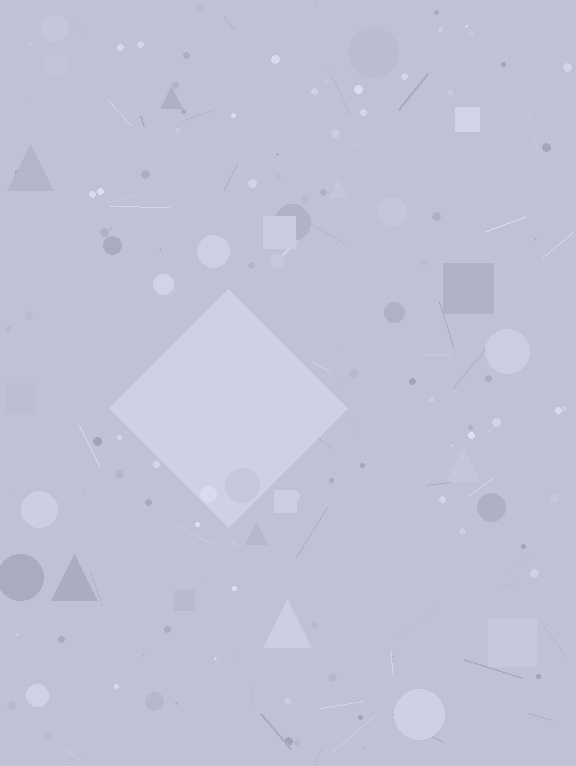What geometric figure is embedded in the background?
A diamond is embedded in the background.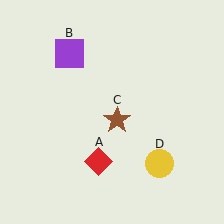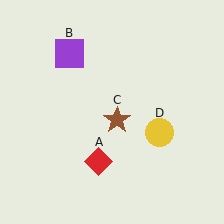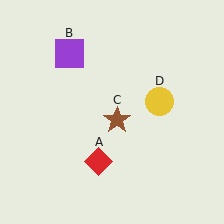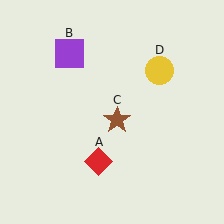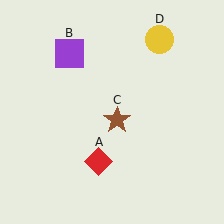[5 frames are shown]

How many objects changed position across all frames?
1 object changed position: yellow circle (object D).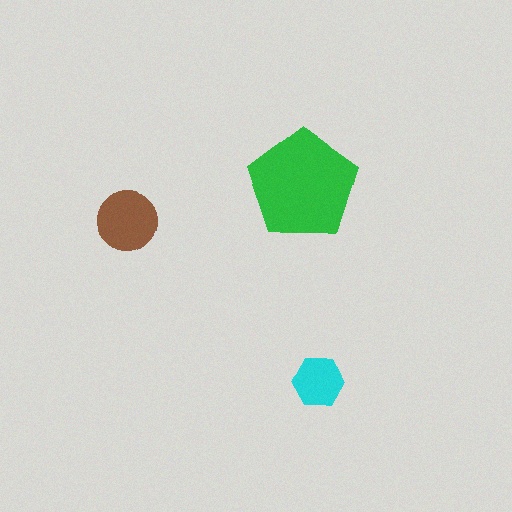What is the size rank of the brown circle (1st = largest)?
2nd.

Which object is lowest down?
The cyan hexagon is bottommost.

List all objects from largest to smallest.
The green pentagon, the brown circle, the cyan hexagon.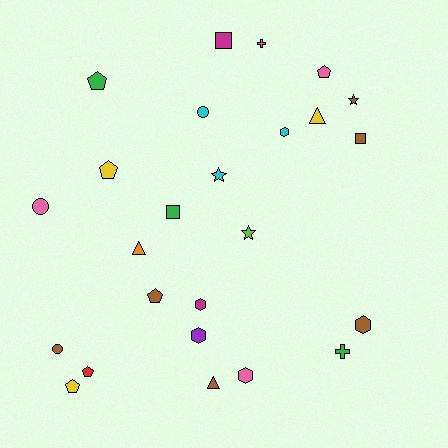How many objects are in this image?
There are 25 objects.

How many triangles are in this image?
There are 3 triangles.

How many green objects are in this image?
There are 3 green objects.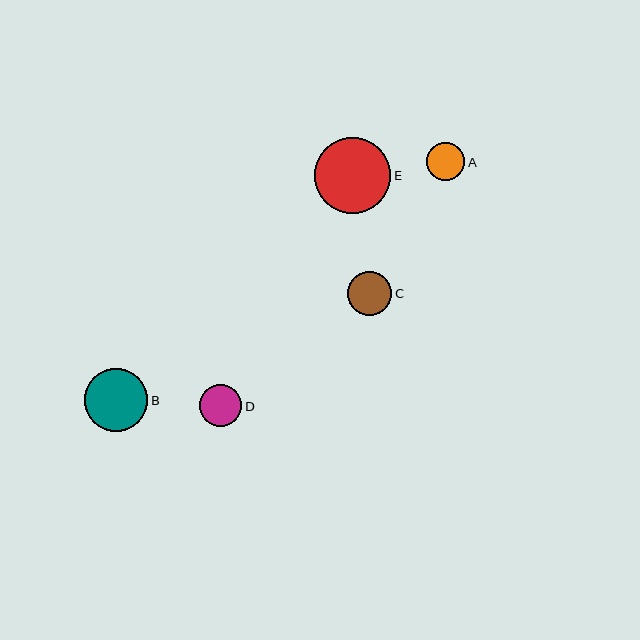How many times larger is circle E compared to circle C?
Circle E is approximately 1.7 times the size of circle C.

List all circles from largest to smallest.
From largest to smallest: E, B, C, D, A.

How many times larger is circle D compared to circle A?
Circle D is approximately 1.1 times the size of circle A.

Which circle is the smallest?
Circle A is the smallest with a size of approximately 38 pixels.